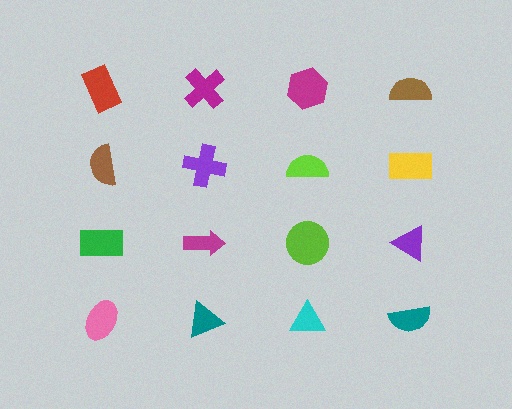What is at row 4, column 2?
A teal triangle.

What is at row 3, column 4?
A purple triangle.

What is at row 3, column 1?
A green rectangle.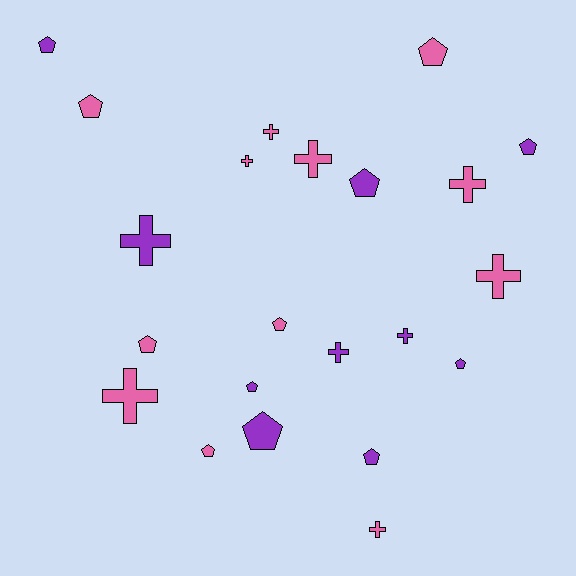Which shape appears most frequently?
Pentagon, with 12 objects.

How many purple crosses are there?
There are 3 purple crosses.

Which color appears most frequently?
Pink, with 12 objects.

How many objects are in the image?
There are 22 objects.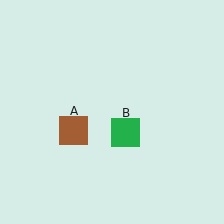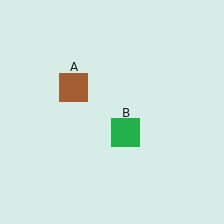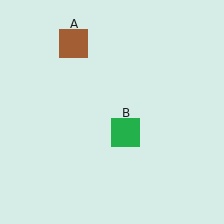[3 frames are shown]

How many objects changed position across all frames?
1 object changed position: brown square (object A).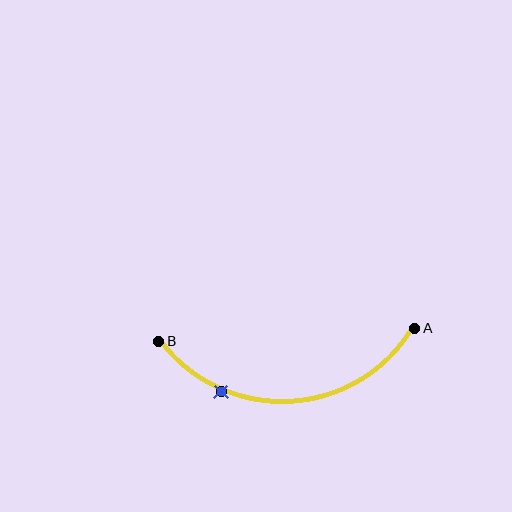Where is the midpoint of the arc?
The arc midpoint is the point on the curve farthest from the straight line joining A and B. It sits below that line.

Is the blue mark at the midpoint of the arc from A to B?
No. The blue mark lies on the arc but is closer to endpoint B. The arc midpoint would be at the point on the curve equidistant along the arc from both A and B.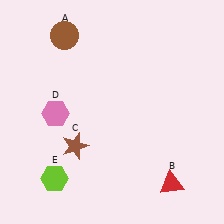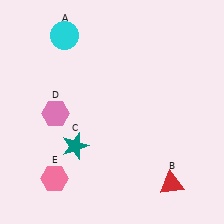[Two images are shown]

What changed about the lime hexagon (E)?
In Image 1, E is lime. In Image 2, it changed to pink.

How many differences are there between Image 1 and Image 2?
There are 3 differences between the two images.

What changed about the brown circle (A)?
In Image 1, A is brown. In Image 2, it changed to cyan.